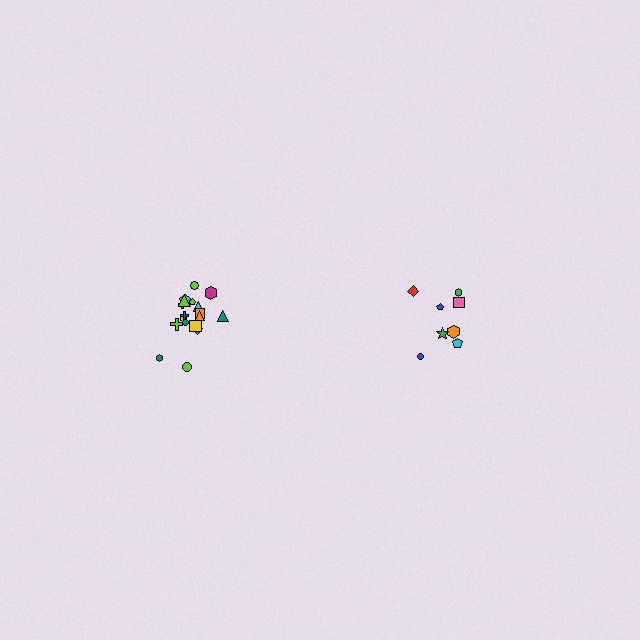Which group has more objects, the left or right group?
The left group.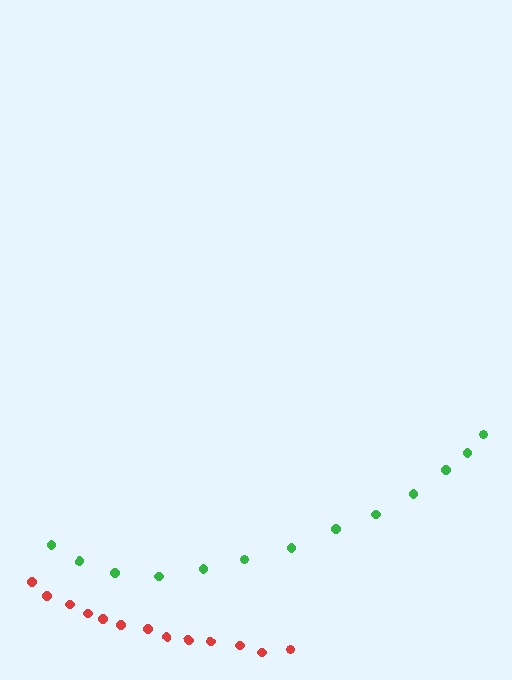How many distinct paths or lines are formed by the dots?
There are 2 distinct paths.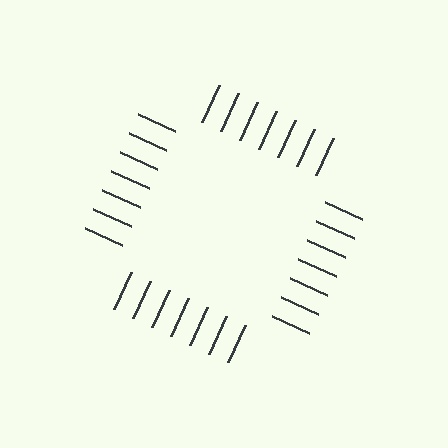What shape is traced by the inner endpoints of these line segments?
An illusory square — the line segments terminate on its edges but no continuous stroke is drawn.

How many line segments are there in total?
28 — 7 along each of the 4 edges.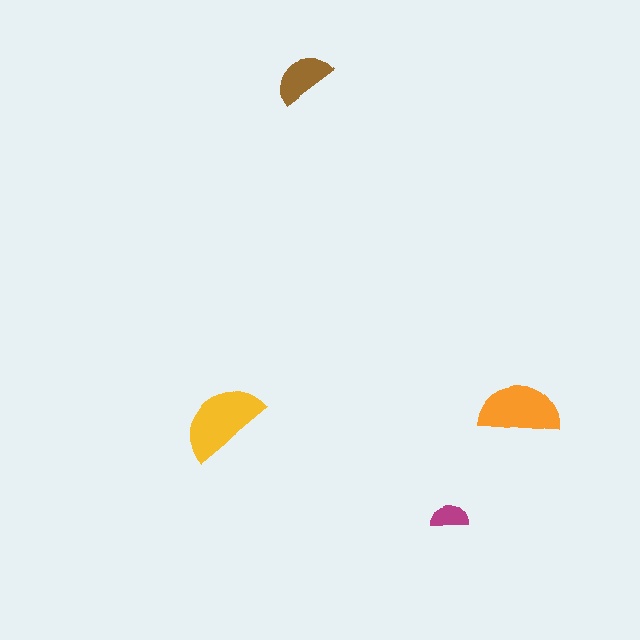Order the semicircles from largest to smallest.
the yellow one, the orange one, the brown one, the magenta one.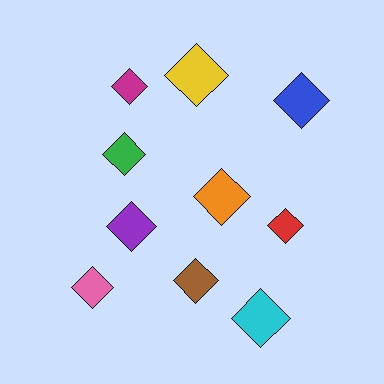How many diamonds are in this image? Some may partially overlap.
There are 10 diamonds.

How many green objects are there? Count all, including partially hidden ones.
There is 1 green object.